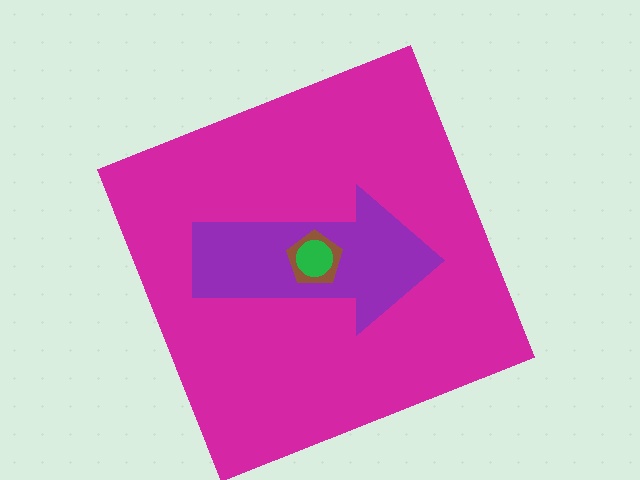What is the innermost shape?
The green circle.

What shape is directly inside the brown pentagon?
The green circle.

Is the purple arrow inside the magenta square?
Yes.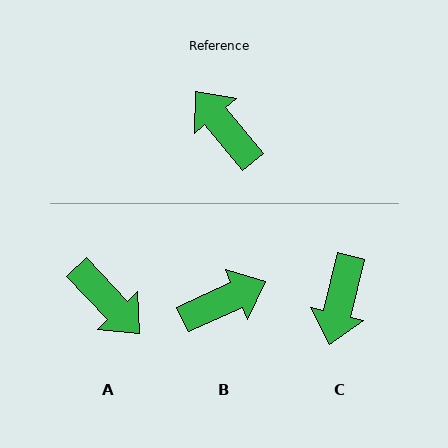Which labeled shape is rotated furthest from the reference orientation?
A, about 177 degrees away.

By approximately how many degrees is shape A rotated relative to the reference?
Approximately 177 degrees clockwise.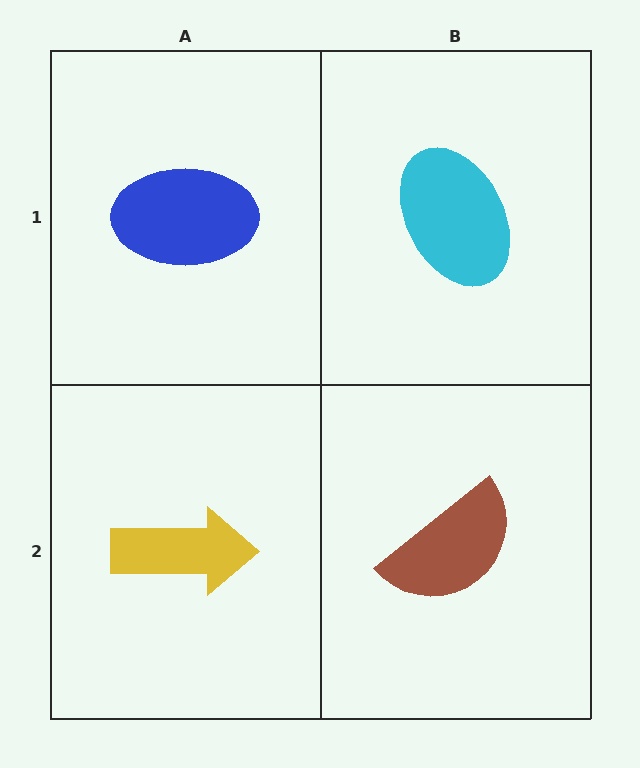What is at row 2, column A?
A yellow arrow.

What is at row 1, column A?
A blue ellipse.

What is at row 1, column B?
A cyan ellipse.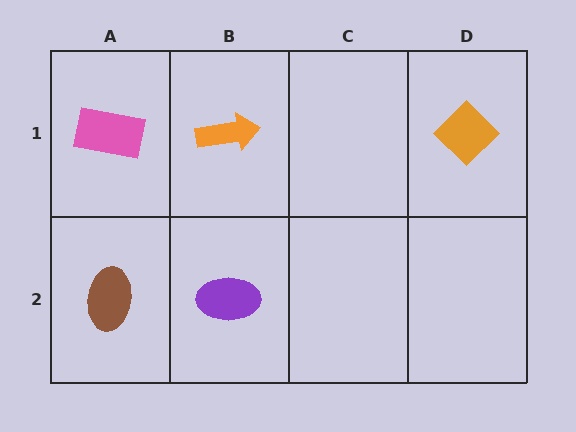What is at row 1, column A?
A pink rectangle.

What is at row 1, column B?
An orange arrow.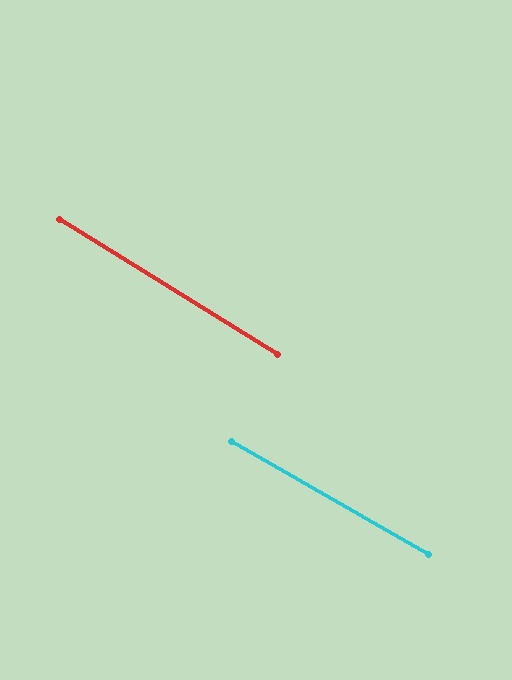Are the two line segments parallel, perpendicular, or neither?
Parallel — their directions differ by only 2.0°.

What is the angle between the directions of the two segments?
Approximately 2 degrees.